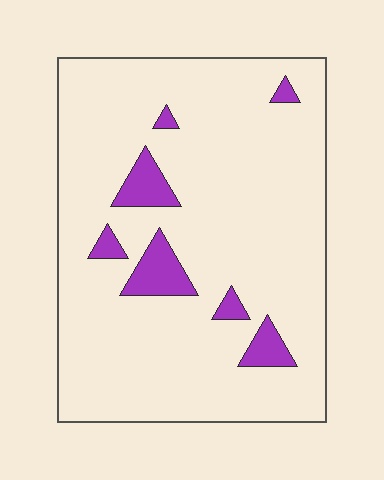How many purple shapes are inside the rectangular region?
7.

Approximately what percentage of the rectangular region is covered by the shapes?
Approximately 10%.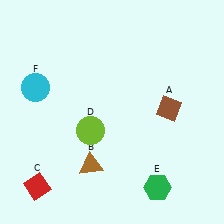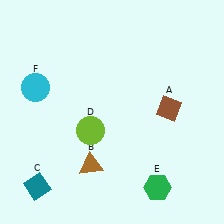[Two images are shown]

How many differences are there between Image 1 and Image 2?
There is 1 difference between the two images.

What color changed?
The diamond (C) changed from red in Image 1 to teal in Image 2.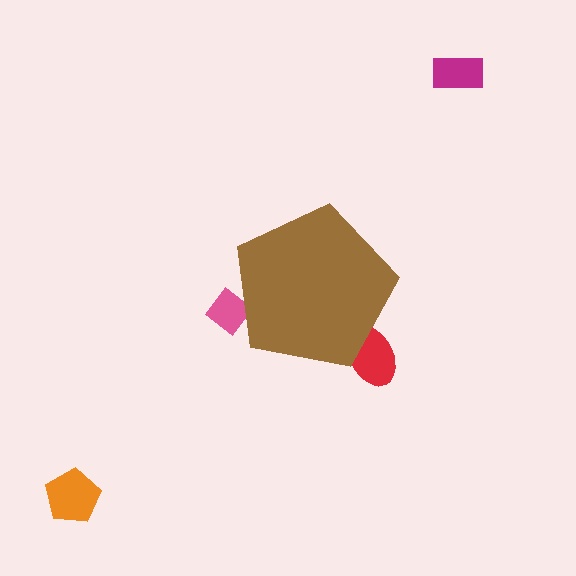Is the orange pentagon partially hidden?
No, the orange pentagon is fully visible.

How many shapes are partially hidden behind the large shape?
2 shapes are partially hidden.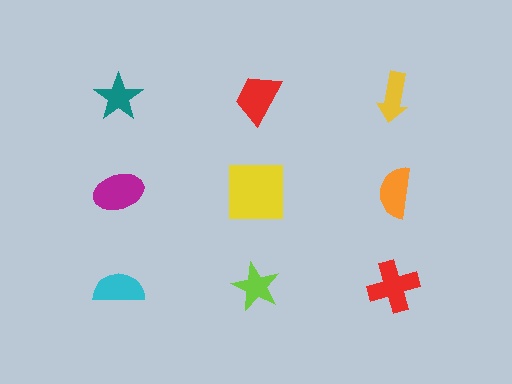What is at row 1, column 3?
A yellow arrow.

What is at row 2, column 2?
A yellow square.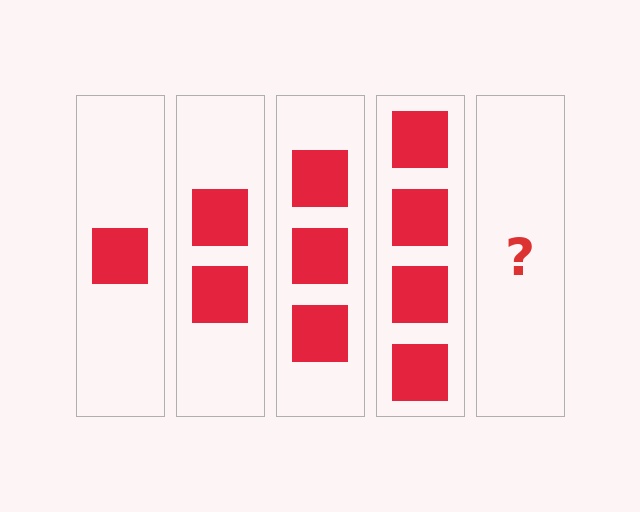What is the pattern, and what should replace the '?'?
The pattern is that each step adds one more square. The '?' should be 5 squares.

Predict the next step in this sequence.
The next step is 5 squares.